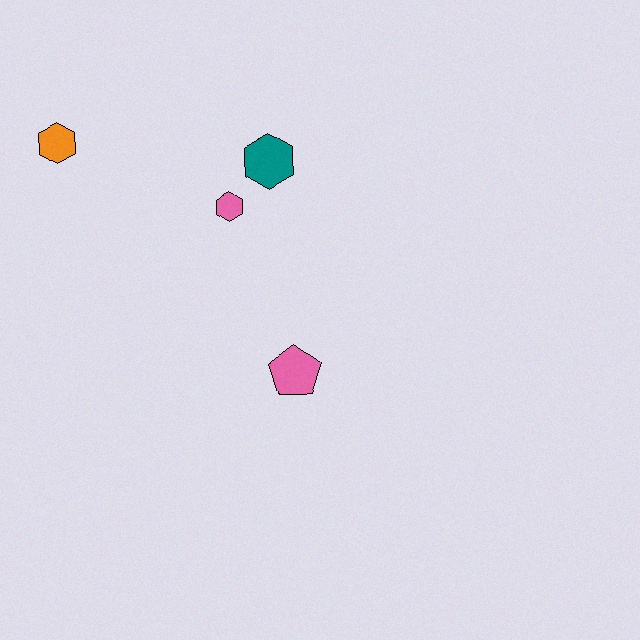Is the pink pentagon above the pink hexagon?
No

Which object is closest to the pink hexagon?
The teal hexagon is closest to the pink hexagon.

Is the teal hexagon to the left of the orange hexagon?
No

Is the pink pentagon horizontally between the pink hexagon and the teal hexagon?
No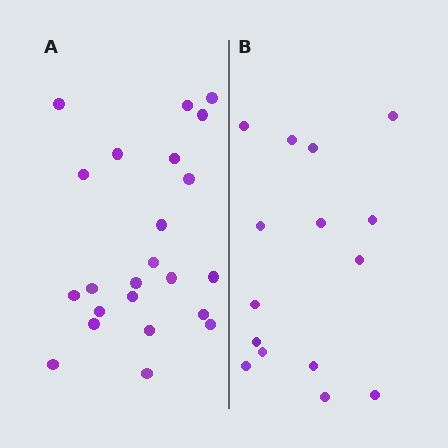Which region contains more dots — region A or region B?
Region A (the left region) has more dots.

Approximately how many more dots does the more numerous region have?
Region A has roughly 8 or so more dots than region B.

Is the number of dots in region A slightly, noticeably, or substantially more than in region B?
Region A has substantially more. The ratio is roughly 1.5 to 1.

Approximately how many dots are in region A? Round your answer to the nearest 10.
About 20 dots. (The exact count is 23, which rounds to 20.)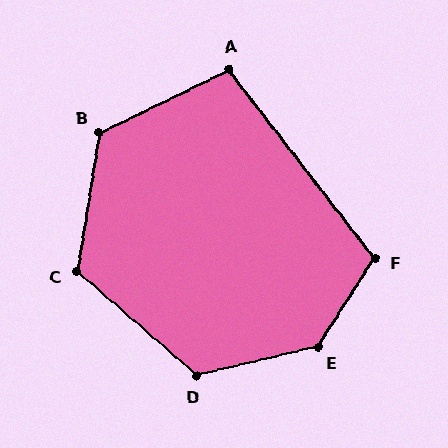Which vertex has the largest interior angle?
E, at approximately 136 degrees.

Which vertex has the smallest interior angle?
A, at approximately 102 degrees.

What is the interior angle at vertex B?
Approximately 125 degrees (obtuse).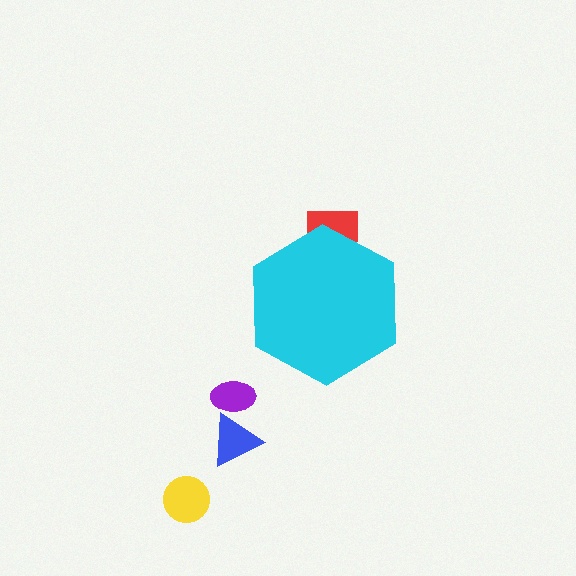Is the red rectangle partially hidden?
Yes, the red rectangle is partially hidden behind the cyan hexagon.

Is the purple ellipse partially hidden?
No, the purple ellipse is fully visible.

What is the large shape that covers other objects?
A cyan hexagon.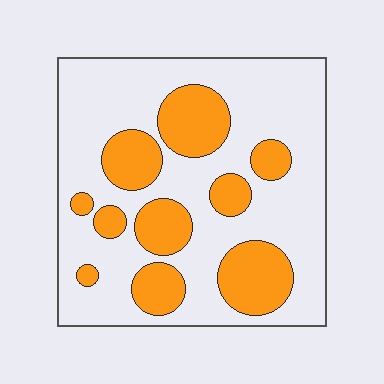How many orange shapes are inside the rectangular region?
10.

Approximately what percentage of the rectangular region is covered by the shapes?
Approximately 30%.